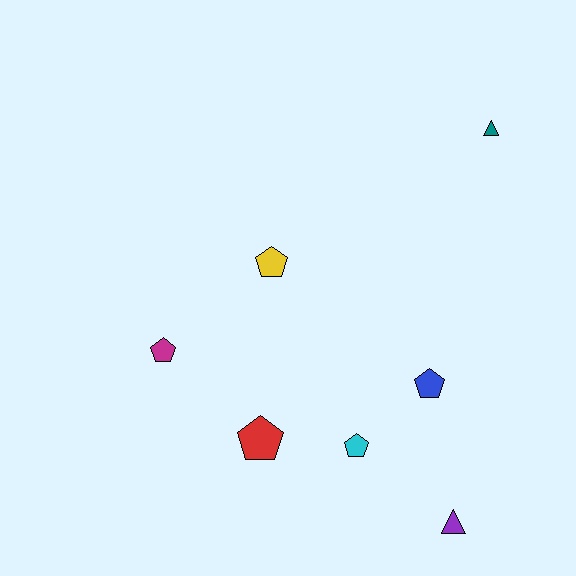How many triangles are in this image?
There are 2 triangles.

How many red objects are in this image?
There is 1 red object.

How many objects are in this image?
There are 7 objects.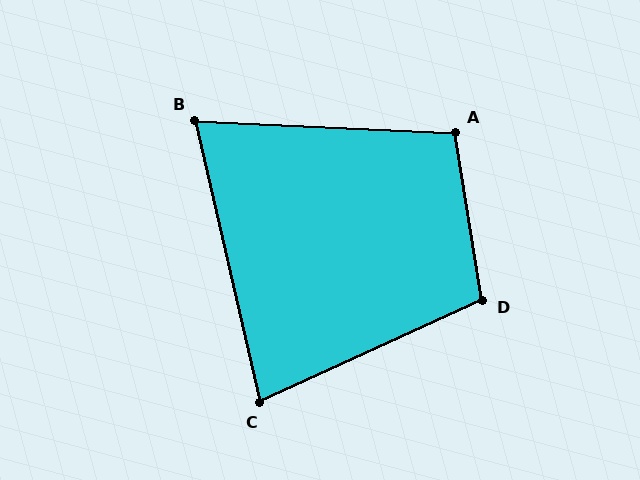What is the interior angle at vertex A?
Approximately 102 degrees (obtuse).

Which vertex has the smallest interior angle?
B, at approximately 74 degrees.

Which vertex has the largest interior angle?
D, at approximately 106 degrees.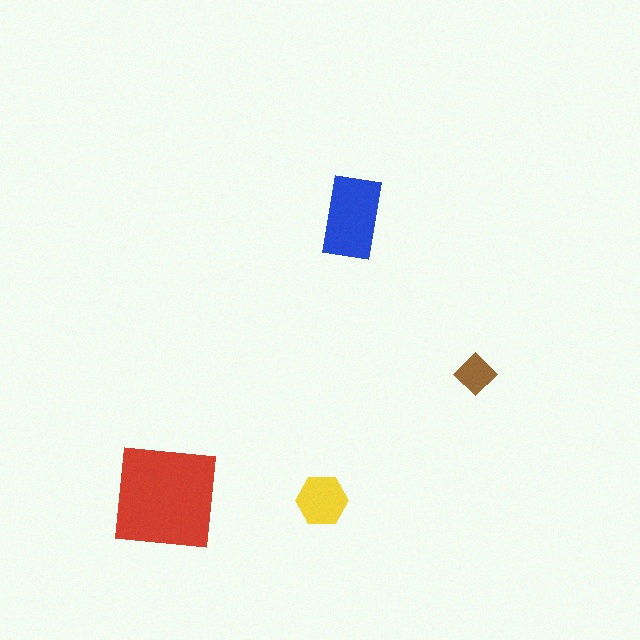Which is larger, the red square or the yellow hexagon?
The red square.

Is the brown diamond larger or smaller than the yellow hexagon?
Smaller.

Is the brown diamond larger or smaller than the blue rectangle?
Smaller.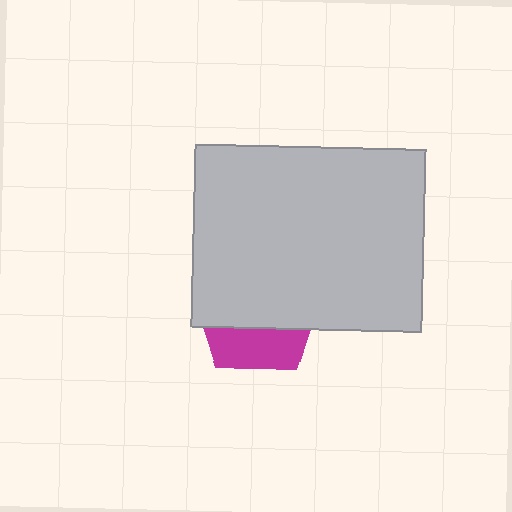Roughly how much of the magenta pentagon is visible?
A small part of it is visible (roughly 33%).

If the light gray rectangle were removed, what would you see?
You would see the complete magenta pentagon.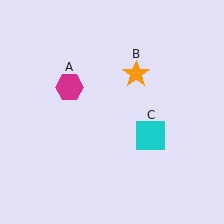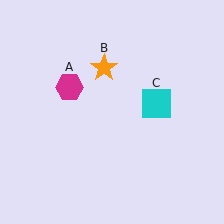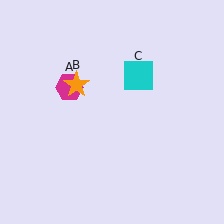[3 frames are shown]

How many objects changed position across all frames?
2 objects changed position: orange star (object B), cyan square (object C).